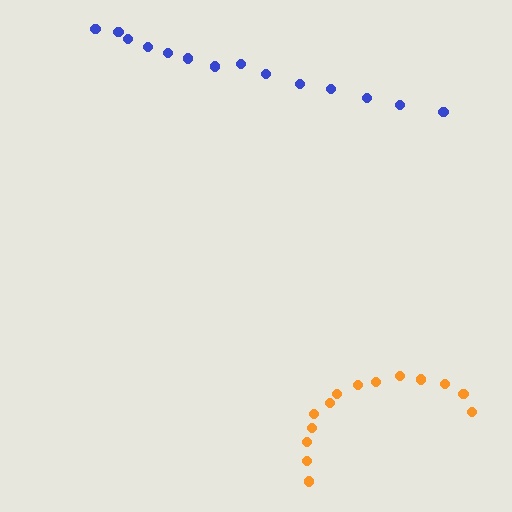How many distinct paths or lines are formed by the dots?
There are 2 distinct paths.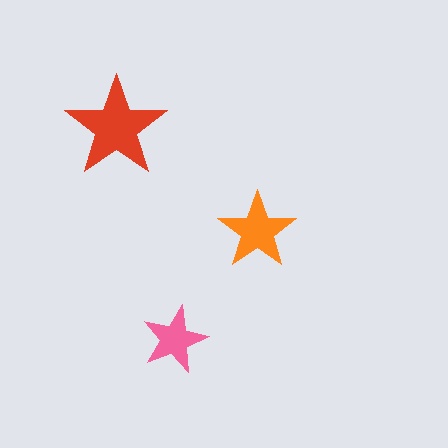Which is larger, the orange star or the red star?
The red one.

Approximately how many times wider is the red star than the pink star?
About 1.5 times wider.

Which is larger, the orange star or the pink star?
The orange one.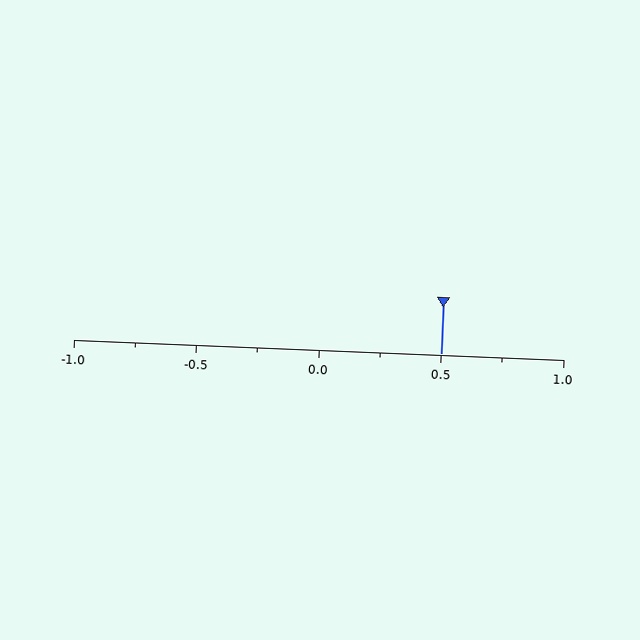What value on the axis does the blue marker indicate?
The marker indicates approximately 0.5.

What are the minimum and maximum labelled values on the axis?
The axis runs from -1.0 to 1.0.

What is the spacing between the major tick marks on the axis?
The major ticks are spaced 0.5 apart.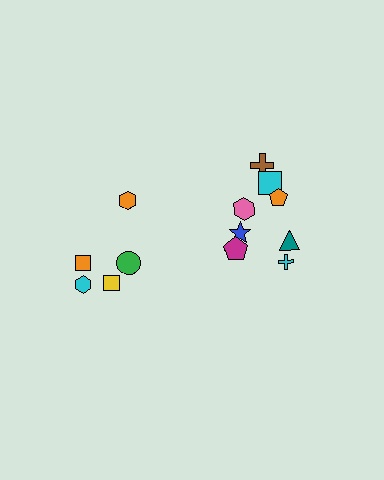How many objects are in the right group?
There are 8 objects.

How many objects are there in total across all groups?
There are 13 objects.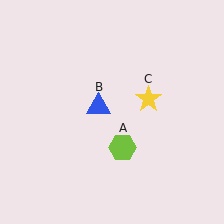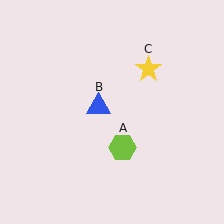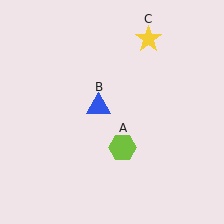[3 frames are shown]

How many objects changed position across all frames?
1 object changed position: yellow star (object C).